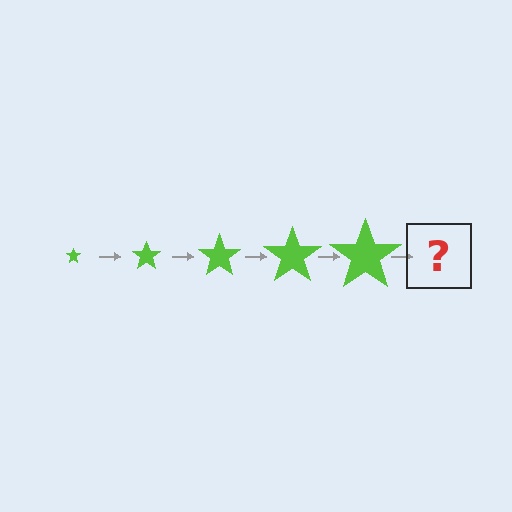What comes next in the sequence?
The next element should be a lime star, larger than the previous one.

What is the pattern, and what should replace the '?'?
The pattern is that the star gets progressively larger each step. The '?' should be a lime star, larger than the previous one.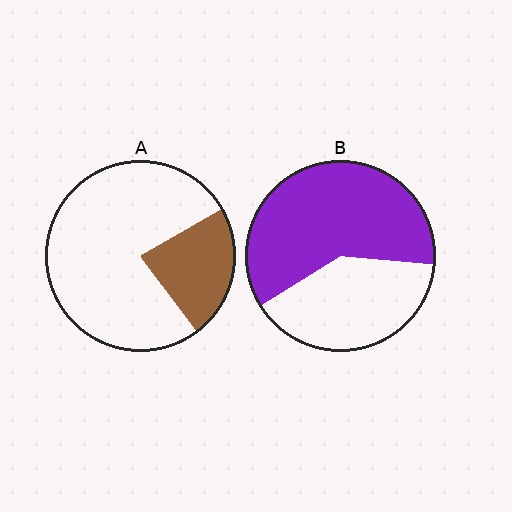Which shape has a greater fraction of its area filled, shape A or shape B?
Shape B.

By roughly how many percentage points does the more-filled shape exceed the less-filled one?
By roughly 35 percentage points (B over A).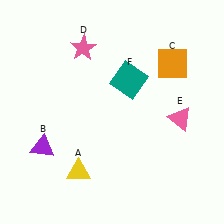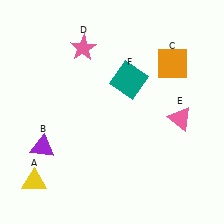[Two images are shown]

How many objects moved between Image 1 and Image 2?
1 object moved between the two images.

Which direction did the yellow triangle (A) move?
The yellow triangle (A) moved left.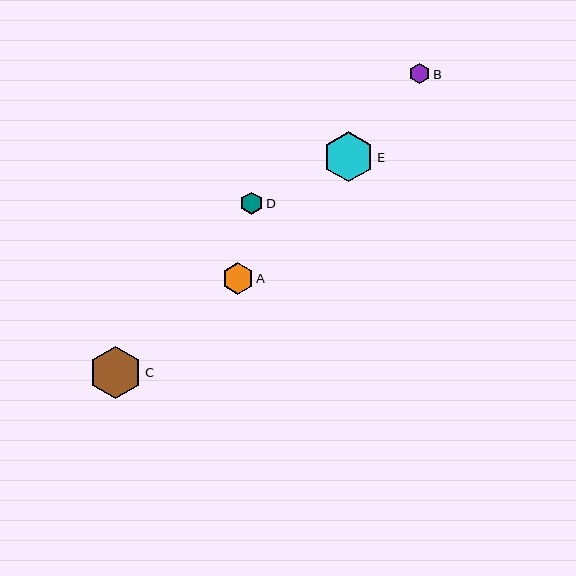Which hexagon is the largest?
Hexagon C is the largest with a size of approximately 53 pixels.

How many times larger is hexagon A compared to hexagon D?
Hexagon A is approximately 1.4 times the size of hexagon D.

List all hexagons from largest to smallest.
From largest to smallest: C, E, A, D, B.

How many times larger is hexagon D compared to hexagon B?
Hexagon D is approximately 1.1 times the size of hexagon B.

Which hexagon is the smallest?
Hexagon B is the smallest with a size of approximately 20 pixels.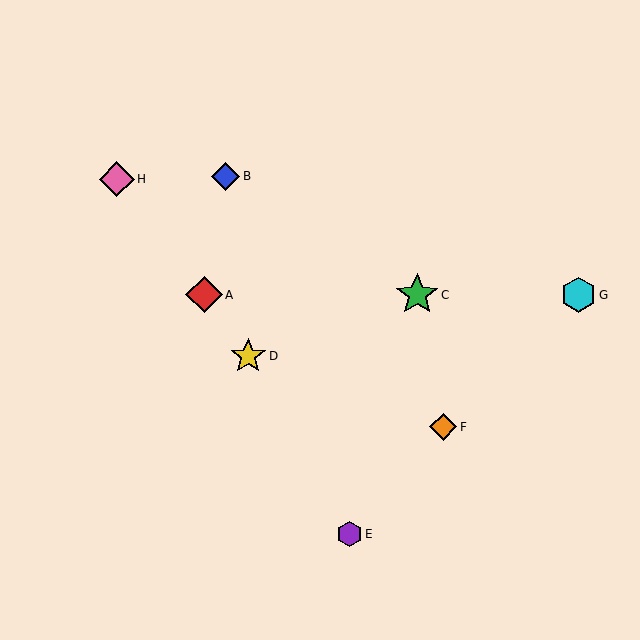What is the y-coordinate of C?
Object C is at y≈295.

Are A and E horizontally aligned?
No, A is at y≈295 and E is at y≈534.